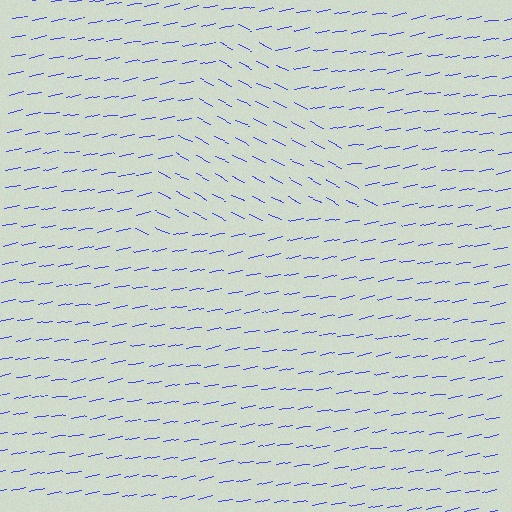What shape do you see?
I see a triangle.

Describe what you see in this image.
The image is filled with small blue line segments. A triangle region in the image has lines oriented differently from the surrounding lines, creating a visible texture boundary.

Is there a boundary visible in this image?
Yes, there is a texture boundary formed by a change in line orientation.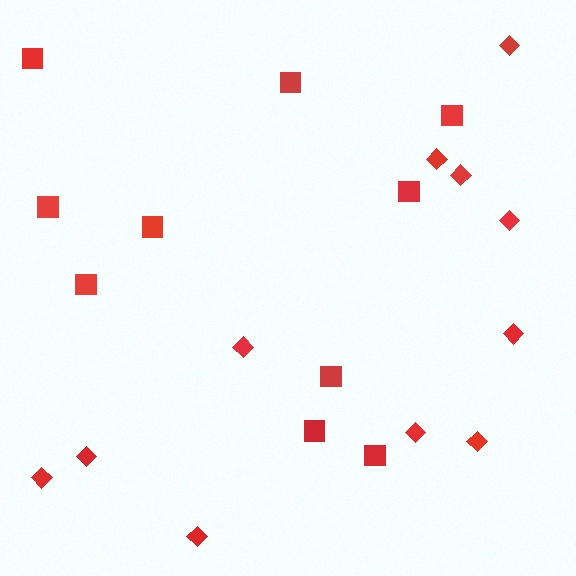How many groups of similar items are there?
There are 2 groups: one group of diamonds (11) and one group of squares (10).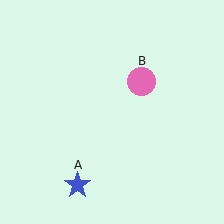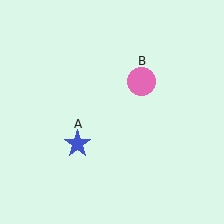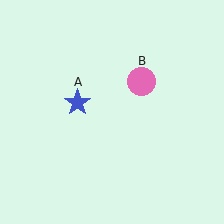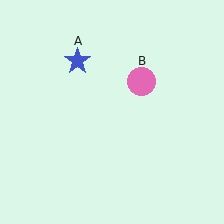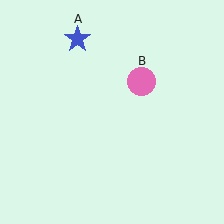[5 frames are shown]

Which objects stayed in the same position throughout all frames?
Pink circle (object B) remained stationary.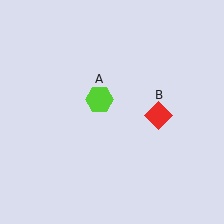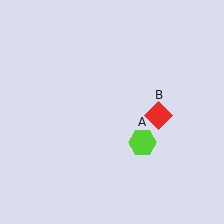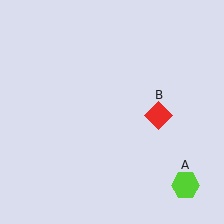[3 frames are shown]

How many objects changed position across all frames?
1 object changed position: lime hexagon (object A).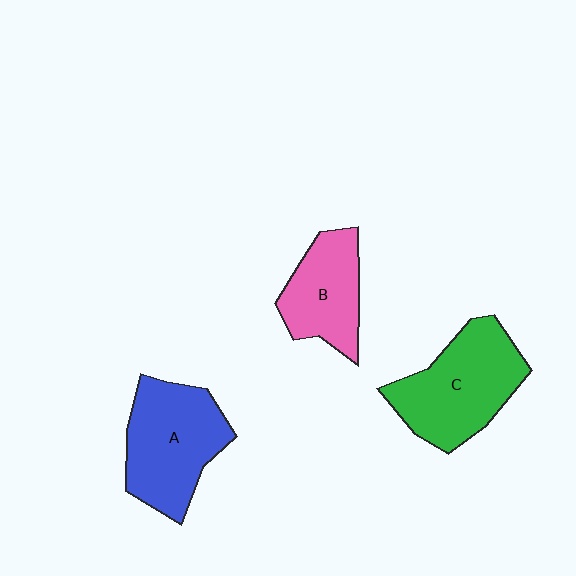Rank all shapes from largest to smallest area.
From largest to smallest: C (green), A (blue), B (pink).